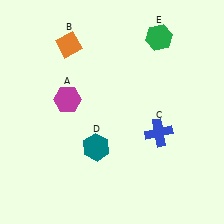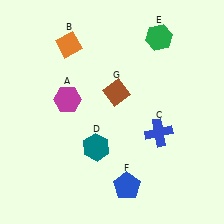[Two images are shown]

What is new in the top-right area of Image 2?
A brown diamond (G) was added in the top-right area of Image 2.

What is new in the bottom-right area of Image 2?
A blue pentagon (F) was added in the bottom-right area of Image 2.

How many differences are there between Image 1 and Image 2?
There are 2 differences between the two images.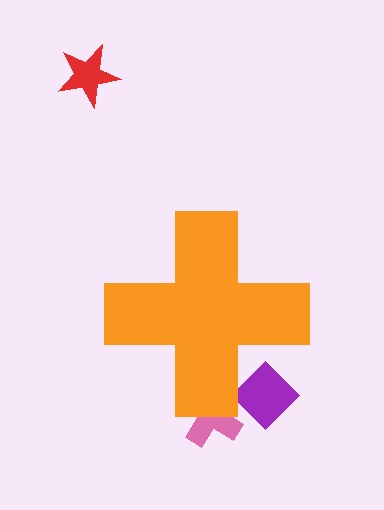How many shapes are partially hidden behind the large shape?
2 shapes are partially hidden.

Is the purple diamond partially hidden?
Yes, the purple diamond is partially hidden behind the orange cross.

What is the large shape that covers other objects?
An orange cross.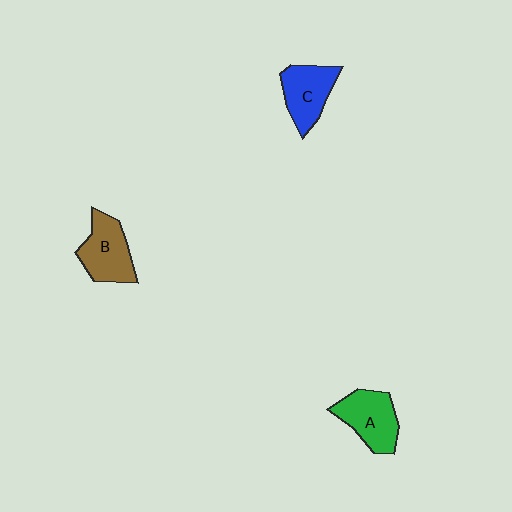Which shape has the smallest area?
Shape C (blue).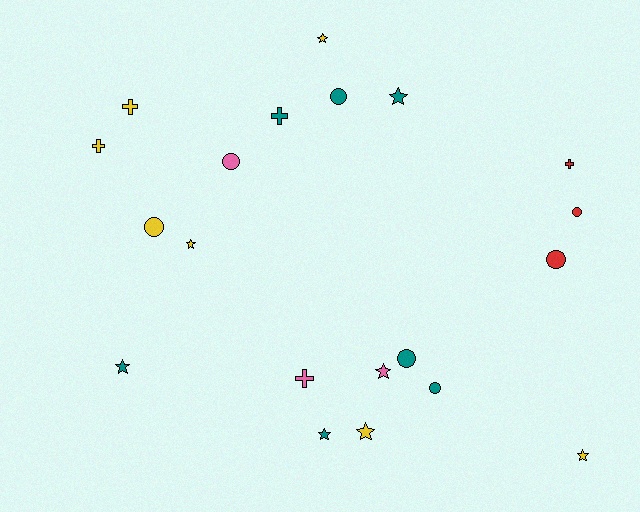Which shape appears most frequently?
Star, with 8 objects.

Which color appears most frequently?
Yellow, with 7 objects.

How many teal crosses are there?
There is 1 teal cross.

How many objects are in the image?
There are 20 objects.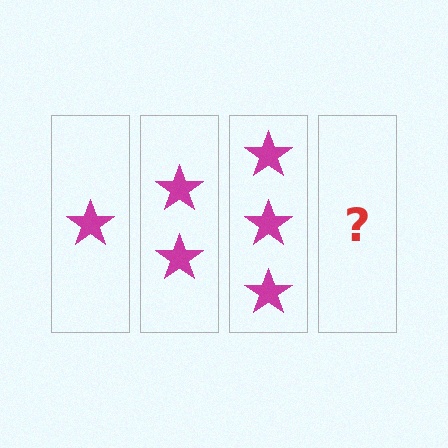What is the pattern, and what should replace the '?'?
The pattern is that each step adds one more star. The '?' should be 4 stars.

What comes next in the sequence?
The next element should be 4 stars.